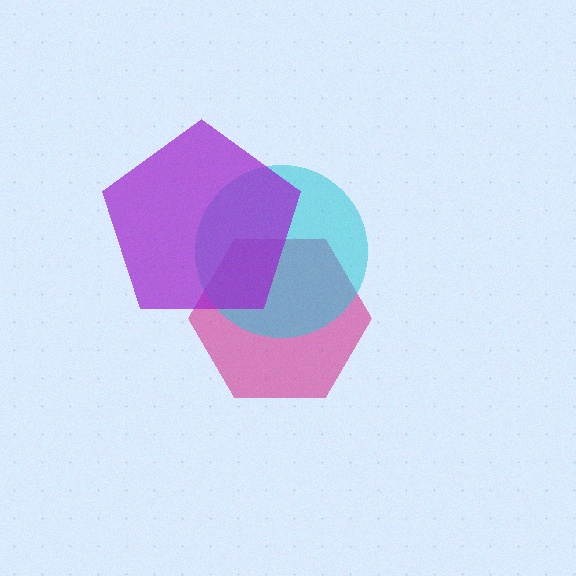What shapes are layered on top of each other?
The layered shapes are: a magenta hexagon, a cyan circle, a purple pentagon.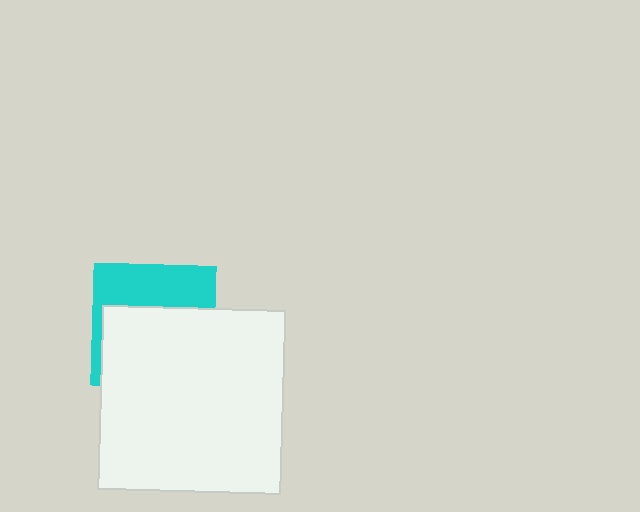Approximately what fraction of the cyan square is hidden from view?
Roughly 60% of the cyan square is hidden behind the white square.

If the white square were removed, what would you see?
You would see the complete cyan square.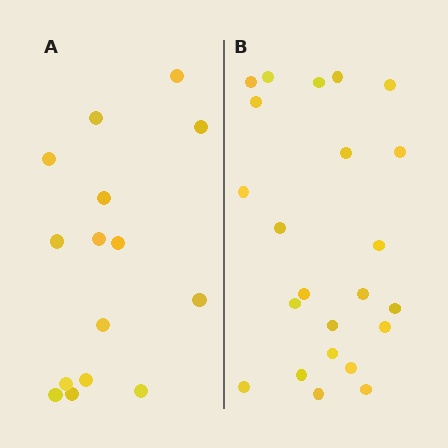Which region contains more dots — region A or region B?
Region B (the right region) has more dots.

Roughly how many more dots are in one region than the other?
Region B has roughly 8 or so more dots than region A.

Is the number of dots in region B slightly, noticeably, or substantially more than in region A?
Region B has substantially more. The ratio is roughly 1.5 to 1.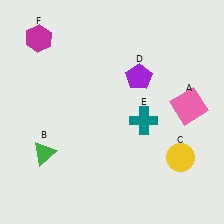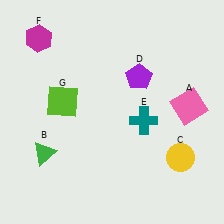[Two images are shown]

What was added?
A lime square (G) was added in Image 2.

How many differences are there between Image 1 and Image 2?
There is 1 difference between the two images.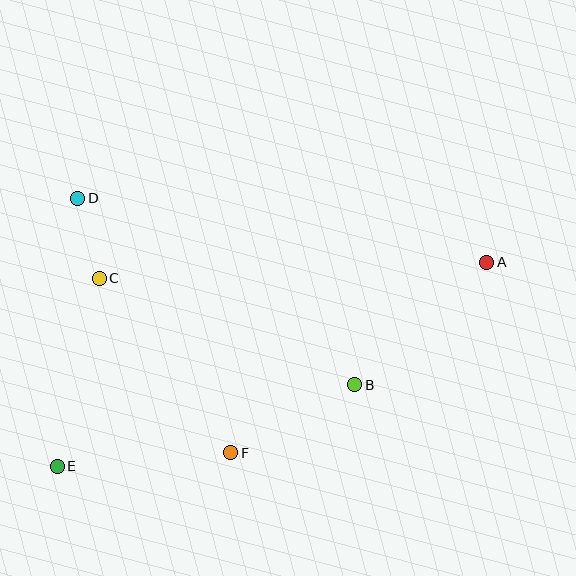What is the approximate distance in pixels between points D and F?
The distance between D and F is approximately 297 pixels.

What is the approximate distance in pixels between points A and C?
The distance between A and C is approximately 388 pixels.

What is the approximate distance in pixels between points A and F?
The distance between A and F is approximately 319 pixels.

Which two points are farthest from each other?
Points A and E are farthest from each other.